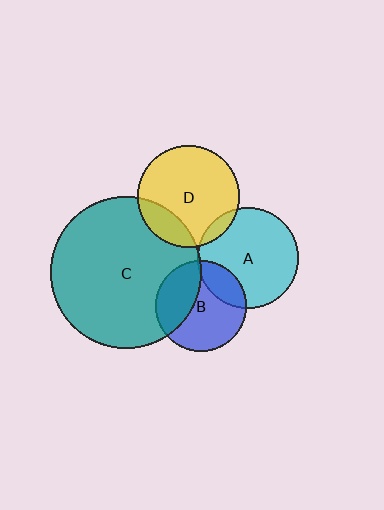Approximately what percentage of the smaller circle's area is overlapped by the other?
Approximately 5%.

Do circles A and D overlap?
Yes.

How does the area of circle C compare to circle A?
Approximately 2.2 times.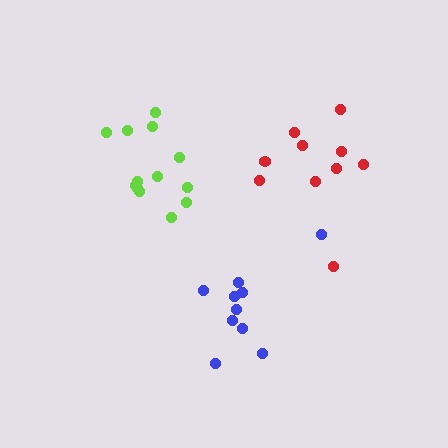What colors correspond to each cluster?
The clusters are colored: blue, lime, red.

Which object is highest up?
The red cluster is topmost.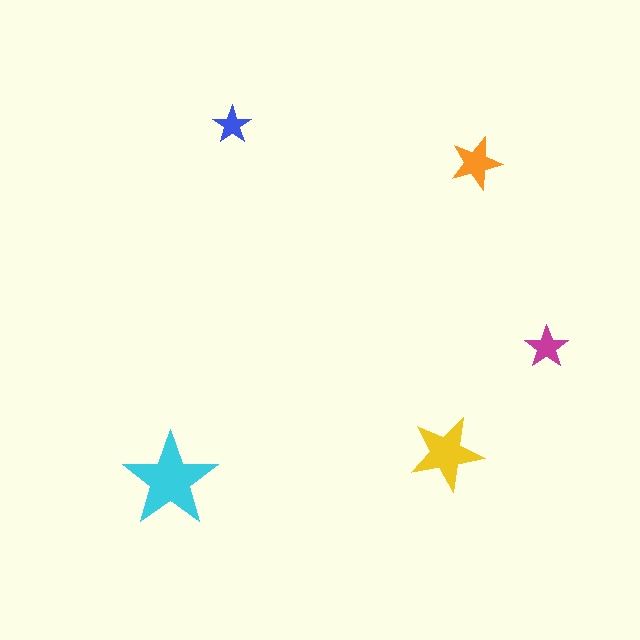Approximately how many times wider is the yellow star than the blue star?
About 2 times wider.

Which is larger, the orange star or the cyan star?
The cyan one.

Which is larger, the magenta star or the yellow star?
The yellow one.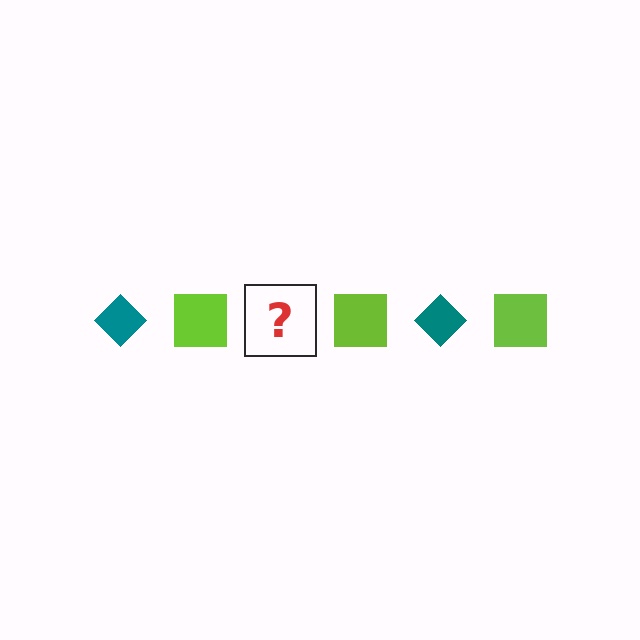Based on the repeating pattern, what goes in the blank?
The blank should be a teal diamond.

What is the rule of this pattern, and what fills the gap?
The rule is that the pattern alternates between teal diamond and lime square. The gap should be filled with a teal diamond.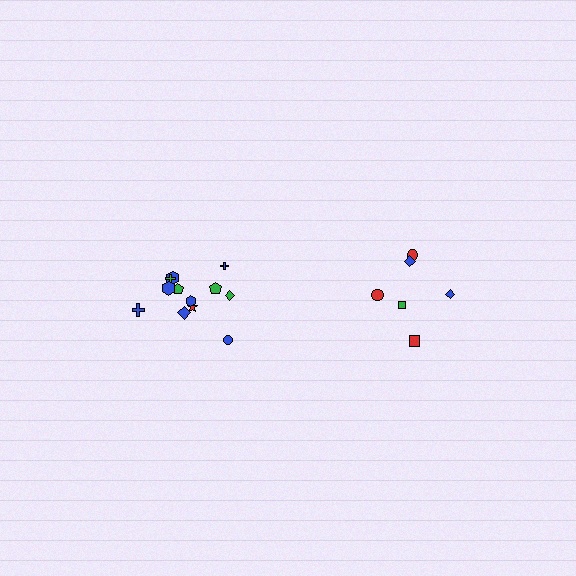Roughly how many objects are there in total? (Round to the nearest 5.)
Roughly 20 objects in total.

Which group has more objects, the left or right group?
The left group.